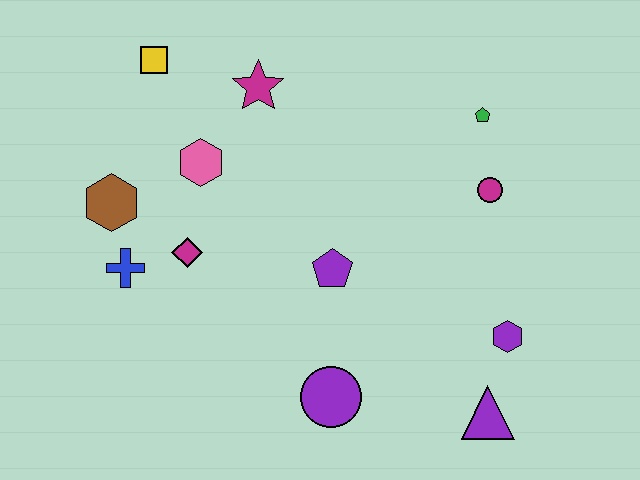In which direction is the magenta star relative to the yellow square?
The magenta star is to the right of the yellow square.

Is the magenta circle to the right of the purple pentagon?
Yes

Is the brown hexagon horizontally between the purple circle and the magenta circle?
No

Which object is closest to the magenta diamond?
The blue cross is closest to the magenta diamond.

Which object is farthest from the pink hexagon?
The purple triangle is farthest from the pink hexagon.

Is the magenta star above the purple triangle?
Yes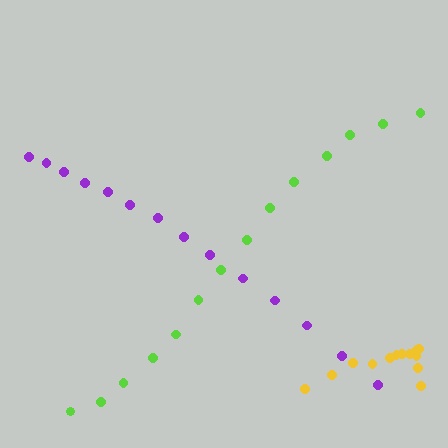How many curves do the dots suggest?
There are 3 distinct paths.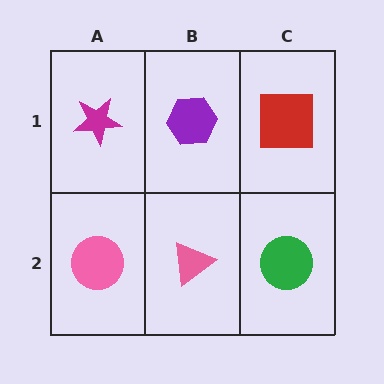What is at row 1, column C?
A red square.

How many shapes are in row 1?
3 shapes.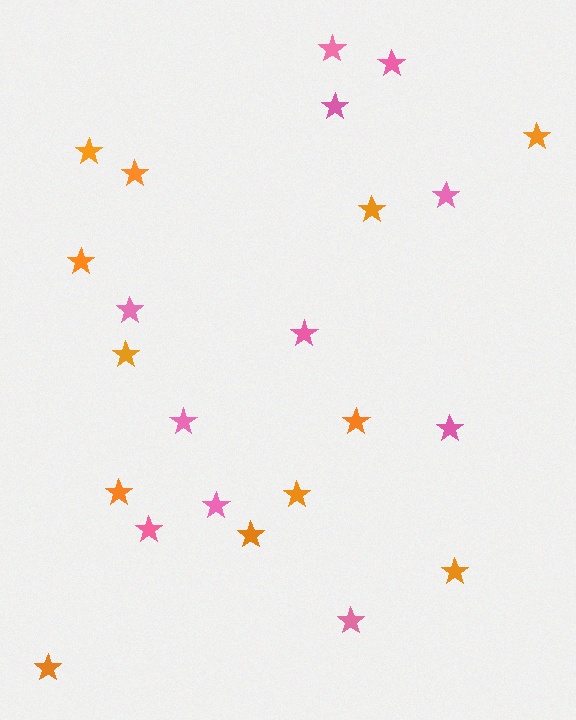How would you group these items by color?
There are 2 groups: one group of pink stars (11) and one group of orange stars (12).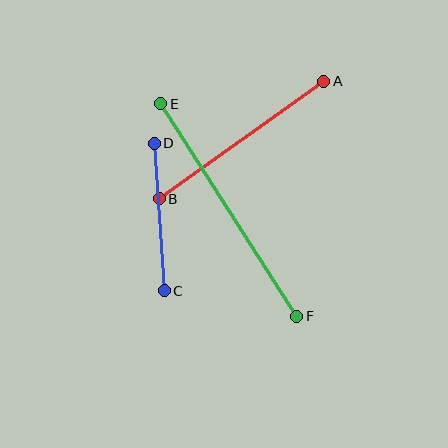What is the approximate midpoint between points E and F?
The midpoint is at approximately (229, 210) pixels.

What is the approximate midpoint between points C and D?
The midpoint is at approximately (159, 217) pixels.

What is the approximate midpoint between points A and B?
The midpoint is at approximately (242, 140) pixels.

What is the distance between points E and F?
The distance is approximately 252 pixels.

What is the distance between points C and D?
The distance is approximately 148 pixels.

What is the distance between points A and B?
The distance is approximately 203 pixels.